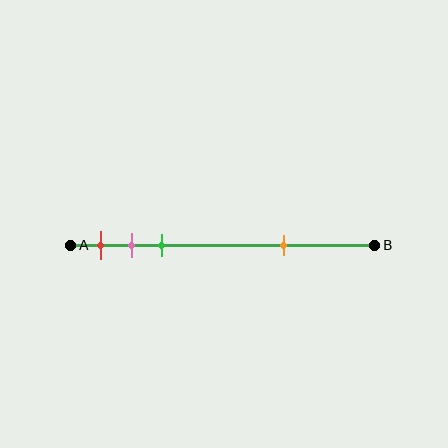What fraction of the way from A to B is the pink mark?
The pink mark is approximately 20% (0.2) of the way from A to B.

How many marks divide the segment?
There are 4 marks dividing the segment.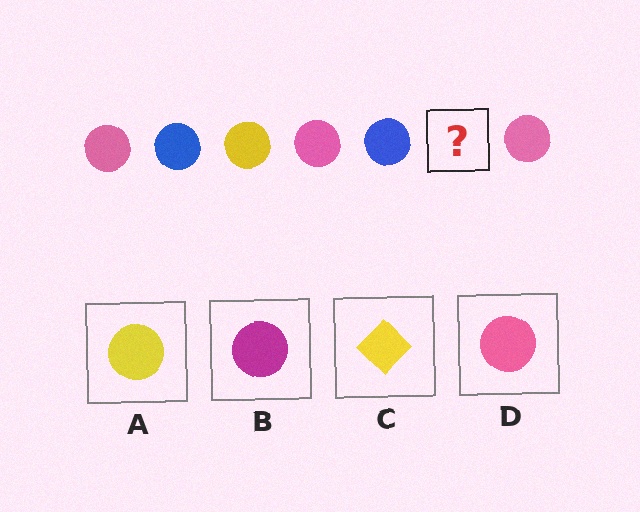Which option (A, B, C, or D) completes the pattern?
A.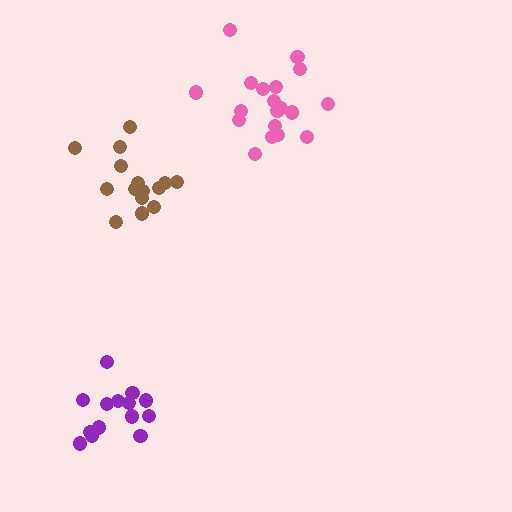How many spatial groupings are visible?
There are 3 spatial groupings.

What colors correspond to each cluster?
The clusters are colored: purple, brown, pink.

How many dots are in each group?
Group 1: 15 dots, Group 2: 15 dots, Group 3: 19 dots (49 total).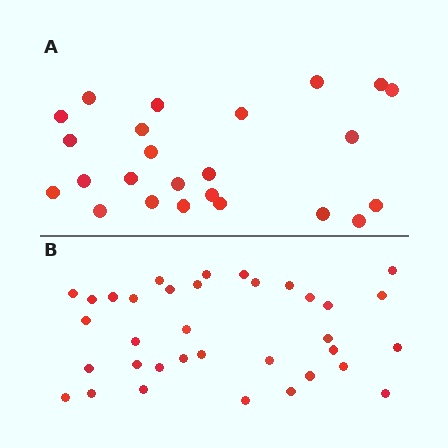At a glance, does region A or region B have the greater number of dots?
Region B (the bottom region) has more dots.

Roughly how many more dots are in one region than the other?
Region B has roughly 12 or so more dots than region A.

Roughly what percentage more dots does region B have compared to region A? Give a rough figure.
About 45% more.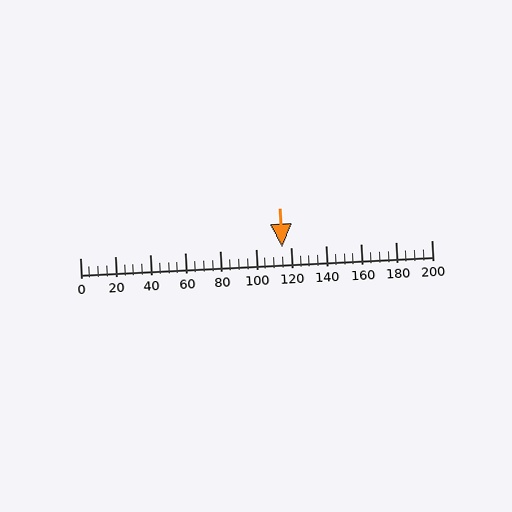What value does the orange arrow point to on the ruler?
The orange arrow points to approximately 115.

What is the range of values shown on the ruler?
The ruler shows values from 0 to 200.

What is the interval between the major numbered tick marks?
The major tick marks are spaced 20 units apart.